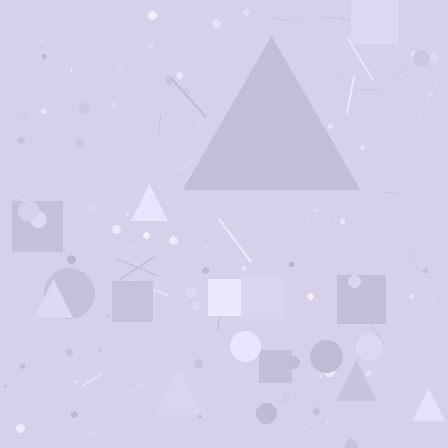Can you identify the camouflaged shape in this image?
The camouflaged shape is a triangle.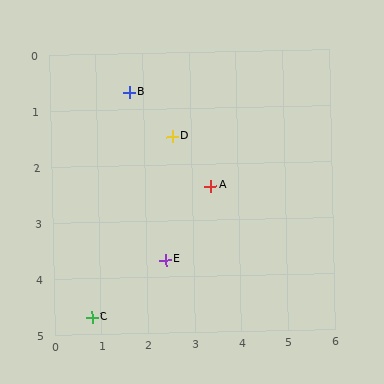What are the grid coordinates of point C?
Point C is at approximately (0.8, 4.7).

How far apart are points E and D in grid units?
Points E and D are about 2.2 grid units apart.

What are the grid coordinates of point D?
Point D is at approximately (2.6, 1.5).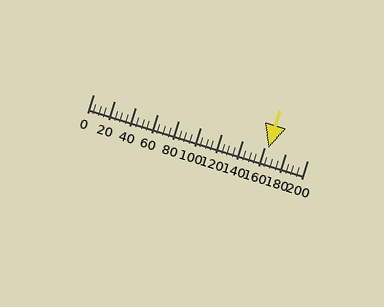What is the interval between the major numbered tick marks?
The major tick marks are spaced 20 units apart.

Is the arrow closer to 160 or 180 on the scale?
The arrow is closer to 160.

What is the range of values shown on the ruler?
The ruler shows values from 0 to 200.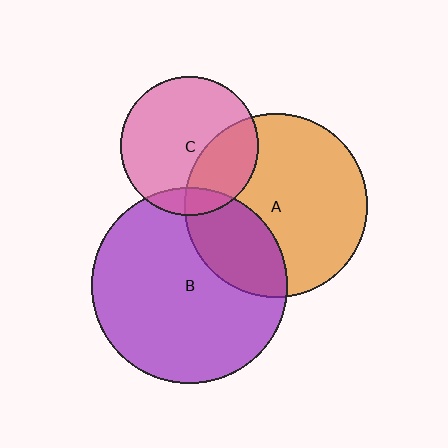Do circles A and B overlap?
Yes.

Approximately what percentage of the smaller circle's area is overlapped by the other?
Approximately 30%.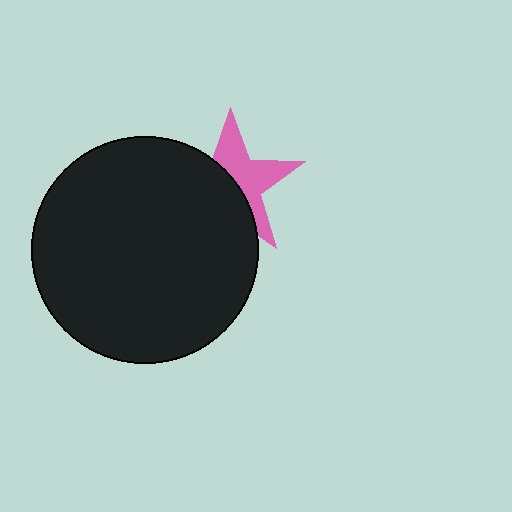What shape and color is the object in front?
The object in front is a black circle.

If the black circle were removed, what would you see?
You would see the complete pink star.